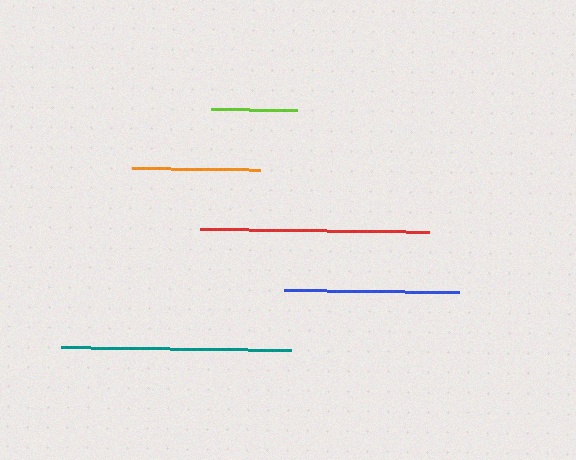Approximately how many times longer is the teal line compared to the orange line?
The teal line is approximately 1.8 times the length of the orange line.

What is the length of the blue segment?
The blue segment is approximately 175 pixels long.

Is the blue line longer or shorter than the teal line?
The teal line is longer than the blue line.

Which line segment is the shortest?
The lime line is the shortest at approximately 86 pixels.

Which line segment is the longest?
The teal line is the longest at approximately 229 pixels.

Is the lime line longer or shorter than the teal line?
The teal line is longer than the lime line.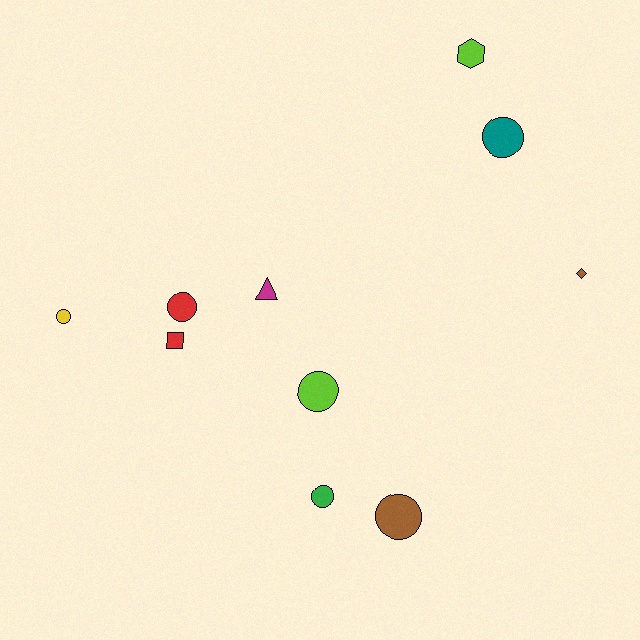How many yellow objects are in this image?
There is 1 yellow object.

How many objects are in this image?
There are 10 objects.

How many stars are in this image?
There are no stars.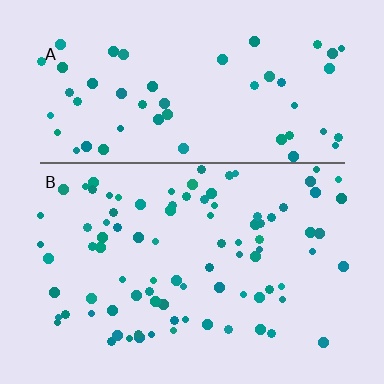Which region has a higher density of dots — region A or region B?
B (the bottom).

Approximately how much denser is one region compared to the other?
Approximately 1.6× — region B over region A.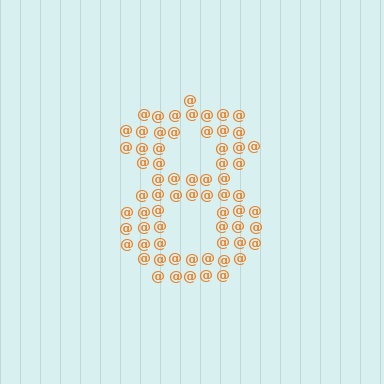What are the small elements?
The small elements are at signs.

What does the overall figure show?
The overall figure shows the digit 8.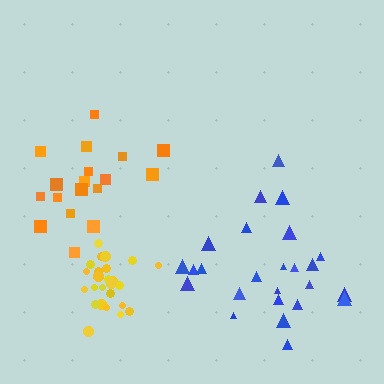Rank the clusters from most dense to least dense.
yellow, orange, blue.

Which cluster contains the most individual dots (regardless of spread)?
Blue (26).